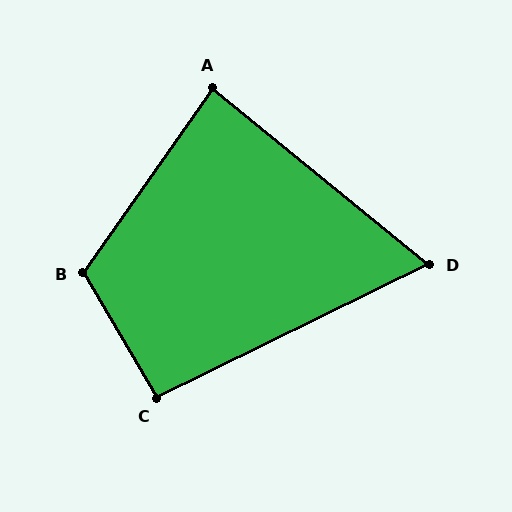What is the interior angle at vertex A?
Approximately 86 degrees (approximately right).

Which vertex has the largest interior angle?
B, at approximately 115 degrees.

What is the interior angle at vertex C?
Approximately 94 degrees (approximately right).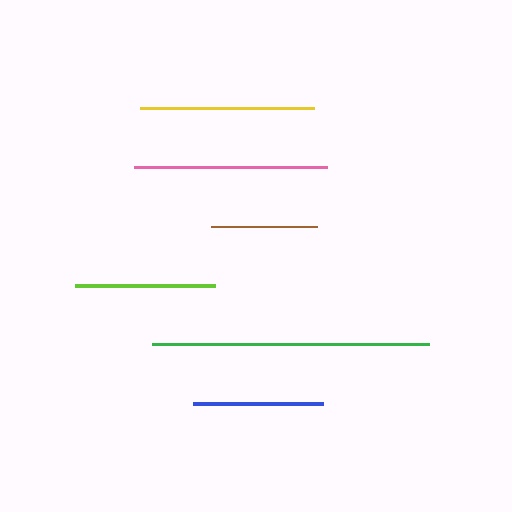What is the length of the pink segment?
The pink segment is approximately 194 pixels long.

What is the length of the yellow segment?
The yellow segment is approximately 174 pixels long.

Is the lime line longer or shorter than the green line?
The green line is longer than the lime line.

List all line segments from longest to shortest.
From longest to shortest: green, pink, yellow, lime, blue, brown.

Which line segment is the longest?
The green line is the longest at approximately 277 pixels.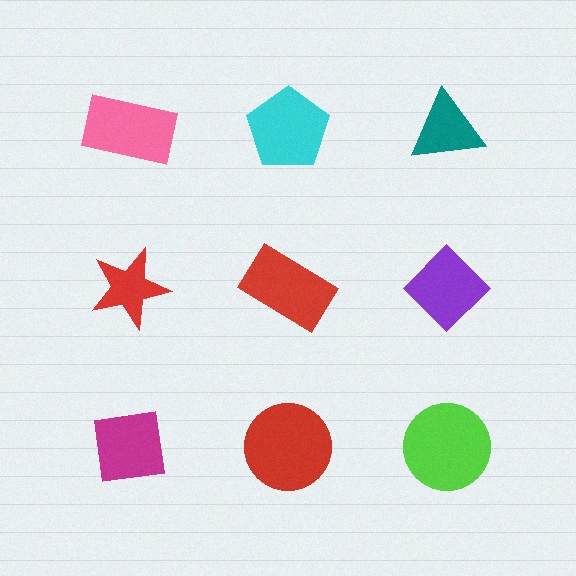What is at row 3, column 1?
A magenta square.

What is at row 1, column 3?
A teal triangle.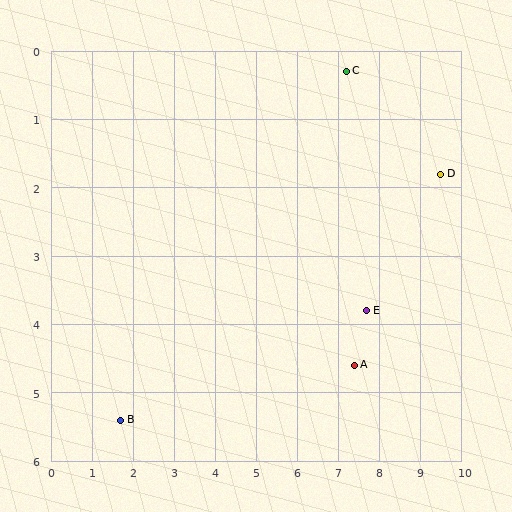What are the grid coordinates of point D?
Point D is at approximately (9.5, 1.8).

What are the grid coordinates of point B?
Point B is at approximately (1.7, 5.4).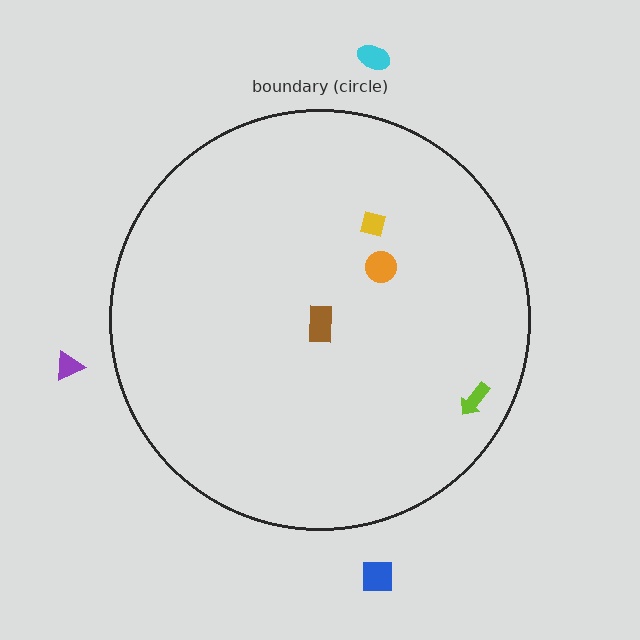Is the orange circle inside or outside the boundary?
Inside.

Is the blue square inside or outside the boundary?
Outside.